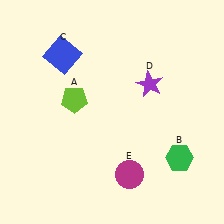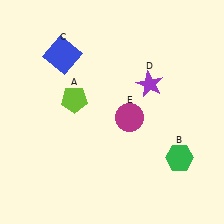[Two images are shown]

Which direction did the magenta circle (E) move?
The magenta circle (E) moved up.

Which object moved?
The magenta circle (E) moved up.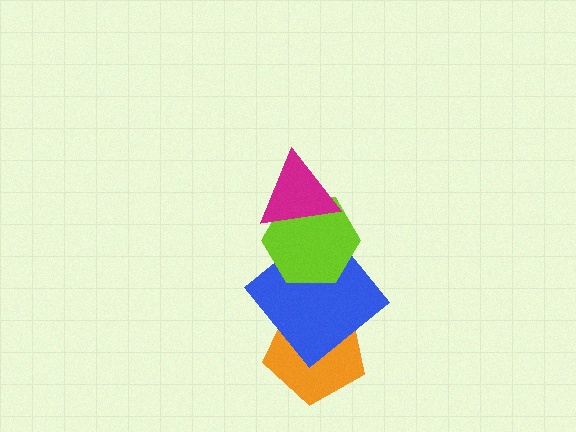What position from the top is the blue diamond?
The blue diamond is 3rd from the top.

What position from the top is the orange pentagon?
The orange pentagon is 4th from the top.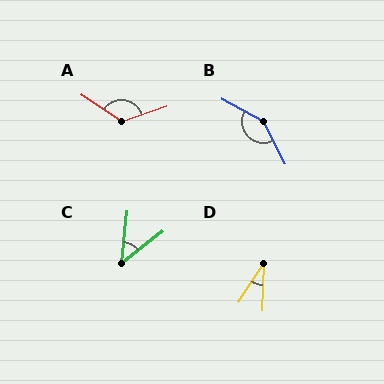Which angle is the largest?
B, at approximately 145 degrees.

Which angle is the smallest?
D, at approximately 31 degrees.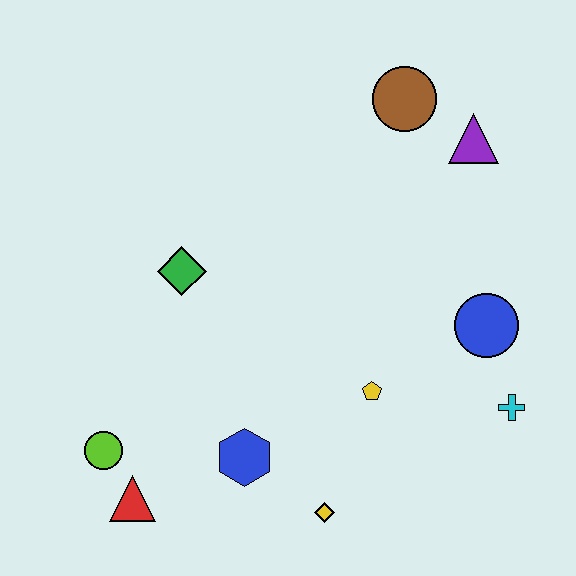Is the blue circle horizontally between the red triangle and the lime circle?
No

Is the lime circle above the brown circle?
No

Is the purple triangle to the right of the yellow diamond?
Yes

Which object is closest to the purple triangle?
The brown circle is closest to the purple triangle.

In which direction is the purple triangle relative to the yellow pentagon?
The purple triangle is above the yellow pentagon.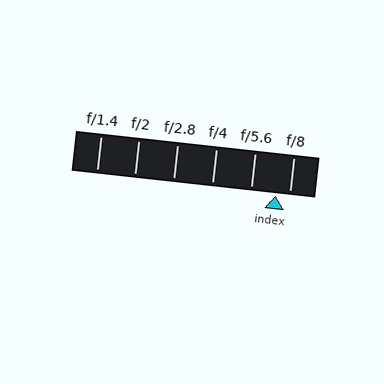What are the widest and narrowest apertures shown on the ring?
The widest aperture shown is f/1.4 and the narrowest is f/8.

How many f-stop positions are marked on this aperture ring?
There are 6 f-stop positions marked.